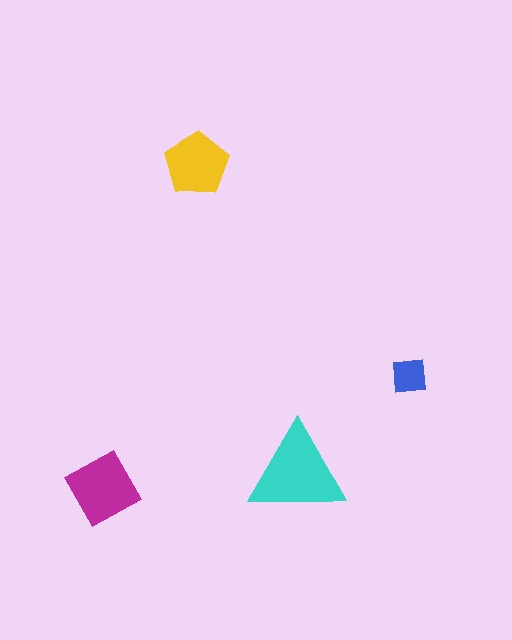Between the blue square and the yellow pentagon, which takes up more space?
The yellow pentagon.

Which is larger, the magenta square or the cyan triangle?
The cyan triangle.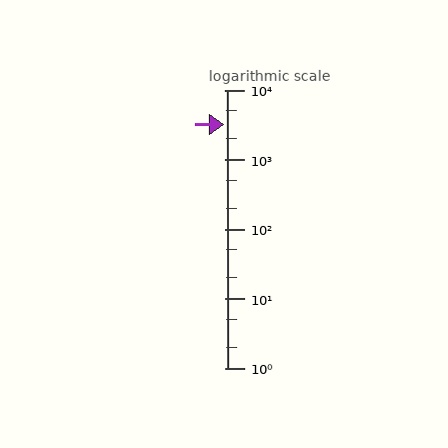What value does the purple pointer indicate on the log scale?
The pointer indicates approximately 3200.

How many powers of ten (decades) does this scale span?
The scale spans 4 decades, from 1 to 10000.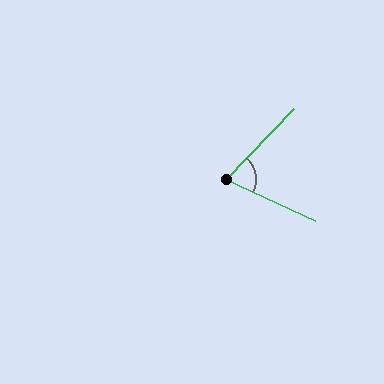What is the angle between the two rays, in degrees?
Approximately 71 degrees.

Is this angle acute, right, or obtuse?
It is acute.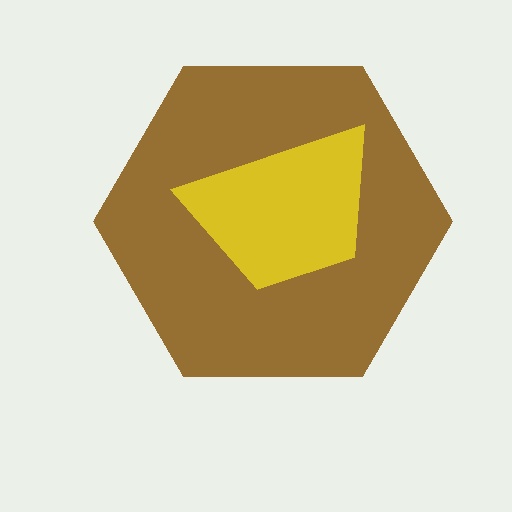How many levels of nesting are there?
2.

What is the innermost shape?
The yellow trapezoid.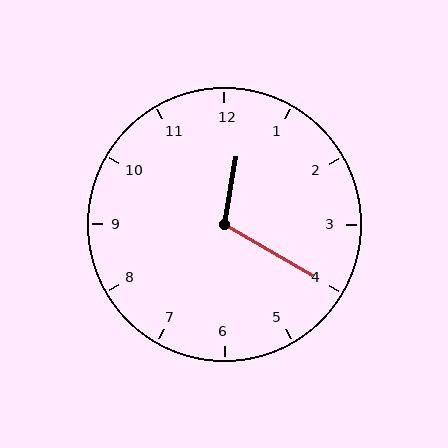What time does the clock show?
12:20.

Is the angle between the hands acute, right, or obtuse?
It is obtuse.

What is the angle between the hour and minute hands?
Approximately 110 degrees.